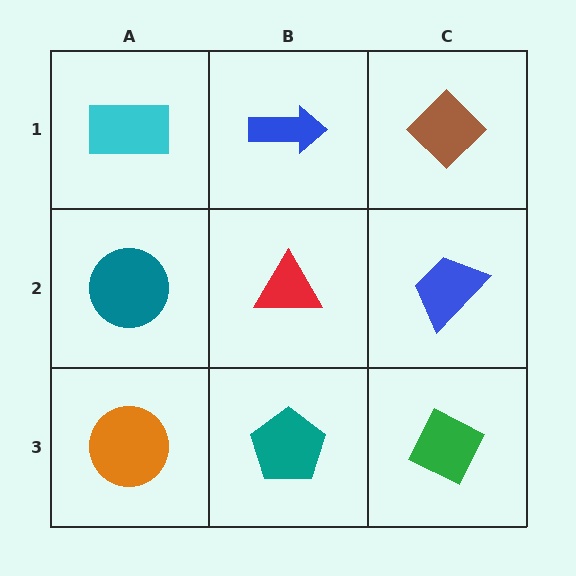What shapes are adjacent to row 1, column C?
A blue trapezoid (row 2, column C), a blue arrow (row 1, column B).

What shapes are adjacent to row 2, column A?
A cyan rectangle (row 1, column A), an orange circle (row 3, column A), a red triangle (row 2, column B).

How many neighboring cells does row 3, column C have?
2.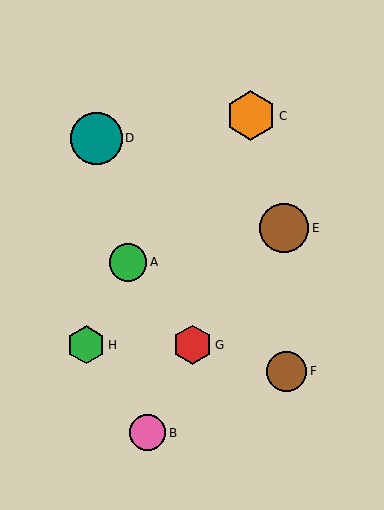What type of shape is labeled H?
Shape H is a green hexagon.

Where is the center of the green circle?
The center of the green circle is at (128, 263).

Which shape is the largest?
The teal circle (labeled D) is the largest.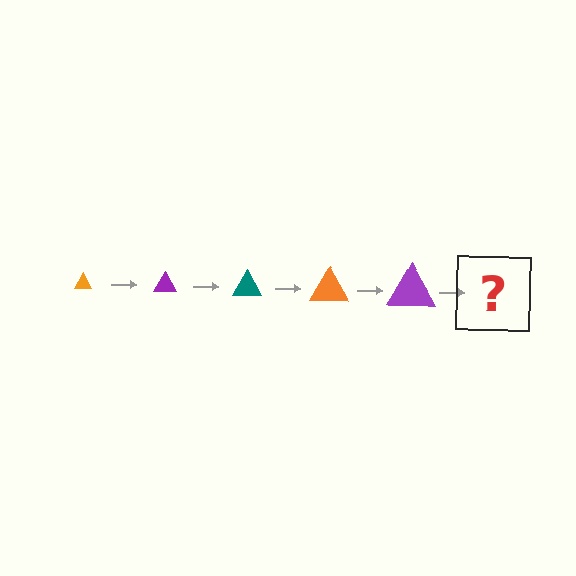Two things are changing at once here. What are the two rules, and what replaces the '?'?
The two rules are that the triangle grows larger each step and the color cycles through orange, purple, and teal. The '?' should be a teal triangle, larger than the previous one.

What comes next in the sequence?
The next element should be a teal triangle, larger than the previous one.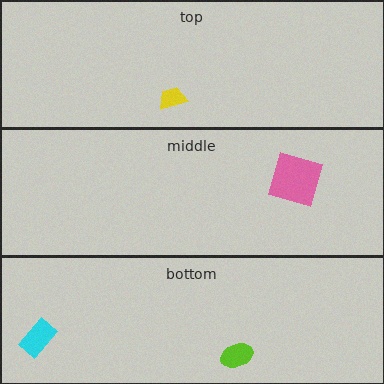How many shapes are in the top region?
1.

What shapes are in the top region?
The yellow trapezoid.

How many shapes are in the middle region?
1.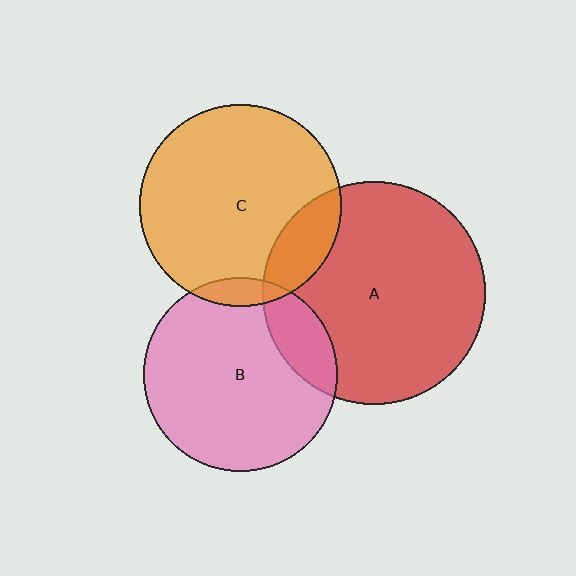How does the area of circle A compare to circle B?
Approximately 1.3 times.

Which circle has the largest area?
Circle A (red).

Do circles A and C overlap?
Yes.